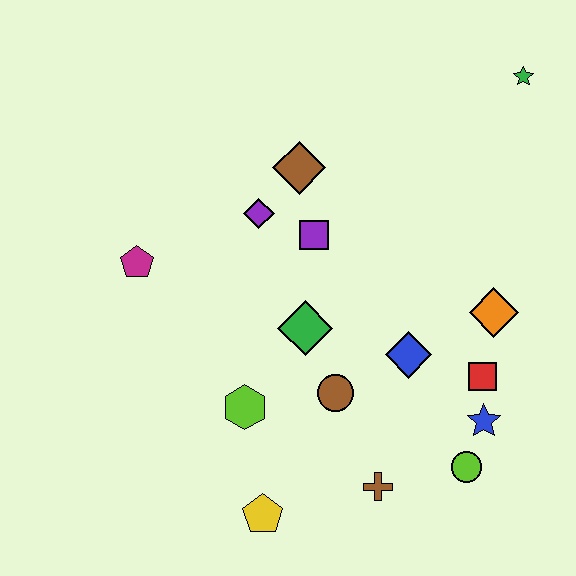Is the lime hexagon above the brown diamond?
No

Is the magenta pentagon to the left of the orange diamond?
Yes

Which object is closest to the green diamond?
The brown circle is closest to the green diamond.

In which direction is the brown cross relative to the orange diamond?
The brown cross is below the orange diamond.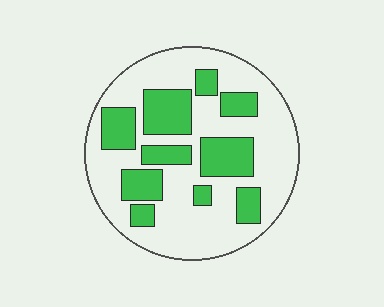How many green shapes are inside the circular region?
10.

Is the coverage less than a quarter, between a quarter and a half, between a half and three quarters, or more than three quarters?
Between a quarter and a half.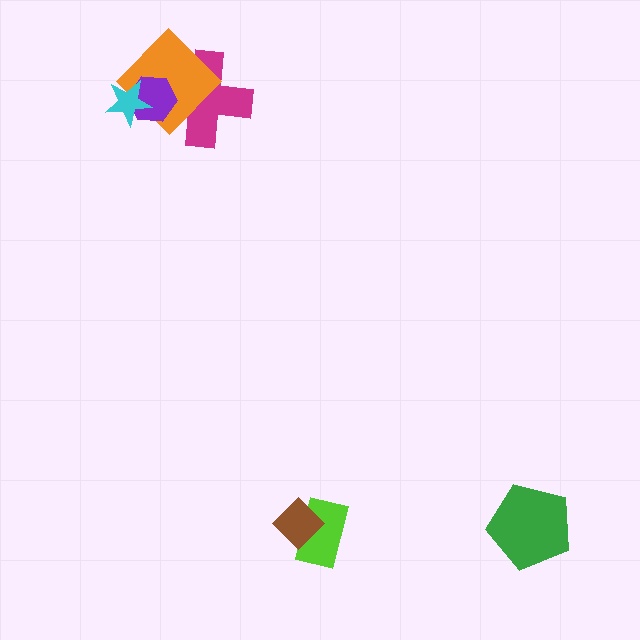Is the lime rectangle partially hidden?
Yes, it is partially covered by another shape.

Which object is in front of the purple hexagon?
The cyan star is in front of the purple hexagon.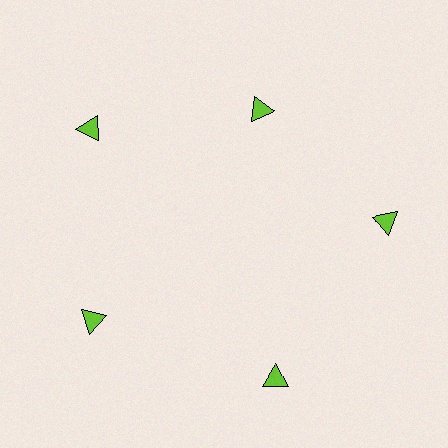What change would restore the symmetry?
The symmetry would be restored by moving it outward, back onto the ring so that all 5 triangles sit at equal angles and equal distance from the center.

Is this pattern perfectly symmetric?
No. The 5 lime triangles are arranged in a ring, but one element near the 1 o'clock position is pulled inward toward the center, breaking the 5-fold rotational symmetry.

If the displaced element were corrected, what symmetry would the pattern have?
It would have 5-fold rotational symmetry — the pattern would map onto itself every 72 degrees.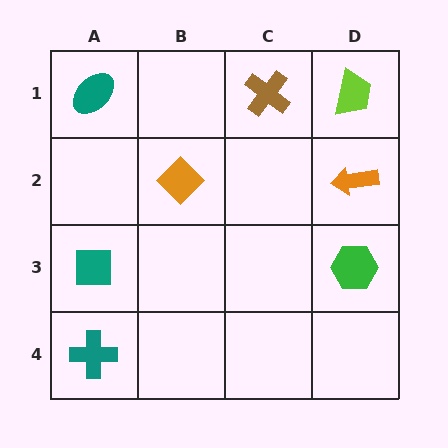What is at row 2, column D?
An orange arrow.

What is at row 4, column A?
A teal cross.